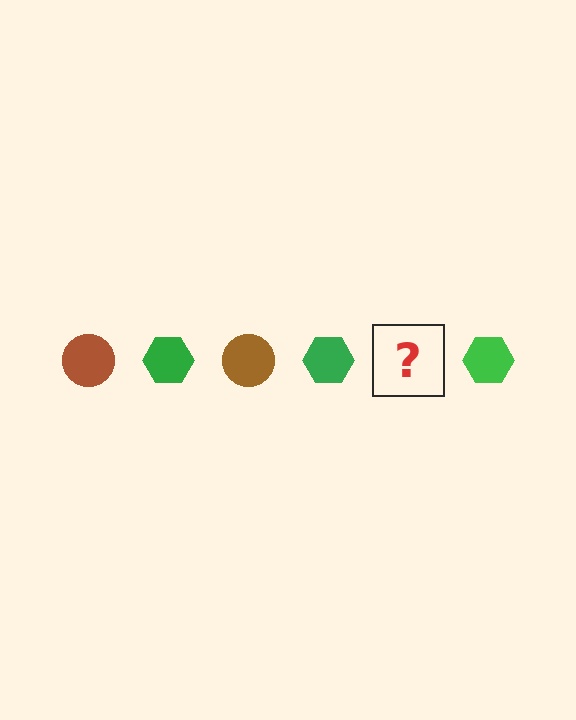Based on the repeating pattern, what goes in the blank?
The blank should be a brown circle.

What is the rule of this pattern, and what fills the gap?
The rule is that the pattern alternates between brown circle and green hexagon. The gap should be filled with a brown circle.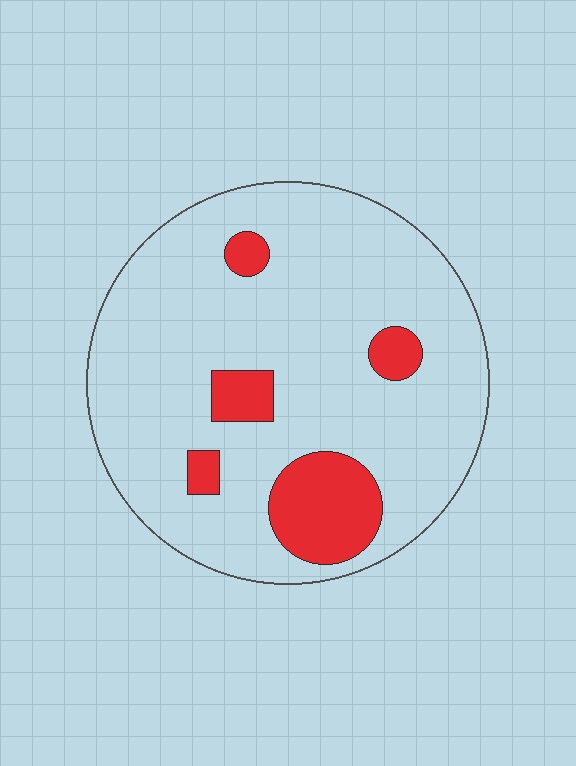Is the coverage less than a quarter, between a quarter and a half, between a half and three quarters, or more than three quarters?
Less than a quarter.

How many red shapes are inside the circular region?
5.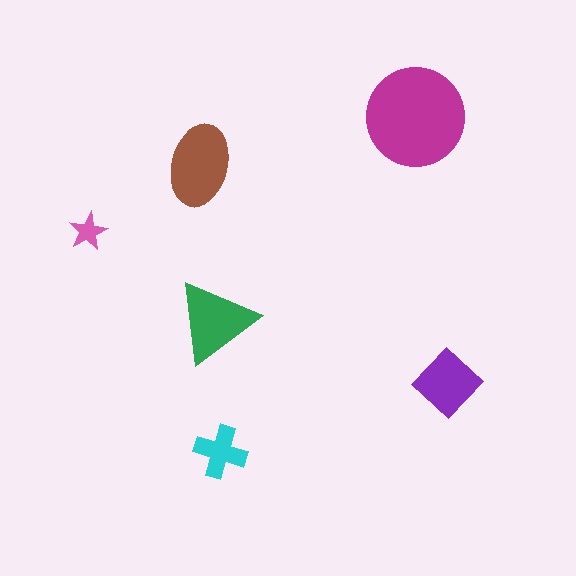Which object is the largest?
The magenta circle.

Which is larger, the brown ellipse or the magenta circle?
The magenta circle.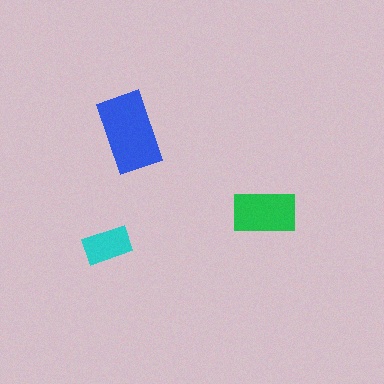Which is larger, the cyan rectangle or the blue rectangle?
The blue one.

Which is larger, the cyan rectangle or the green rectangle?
The green one.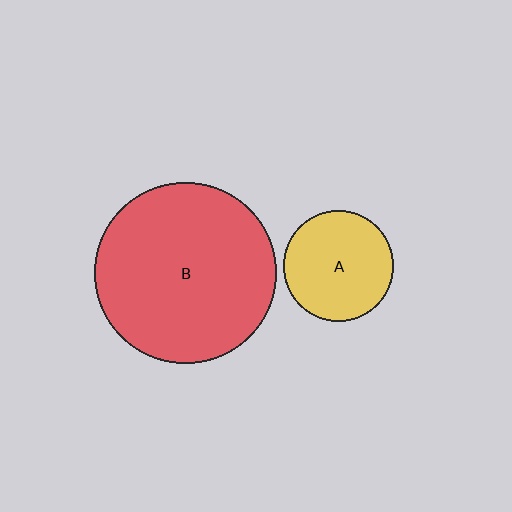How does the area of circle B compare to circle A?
Approximately 2.7 times.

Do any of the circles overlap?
No, none of the circles overlap.